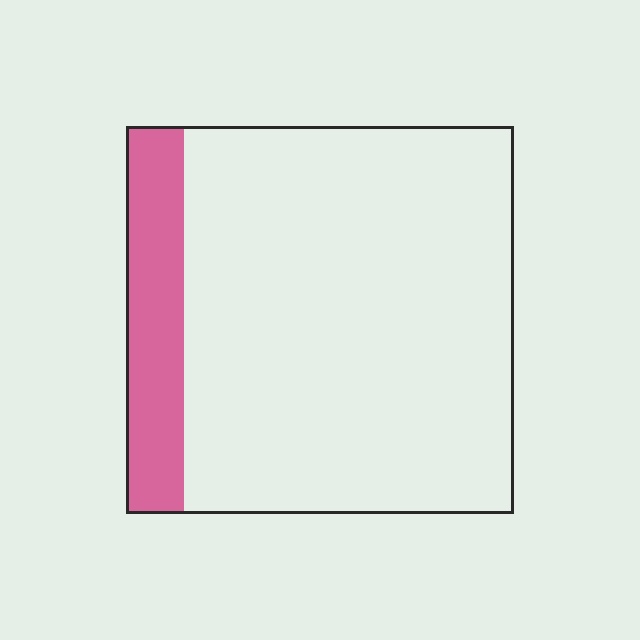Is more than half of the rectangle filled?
No.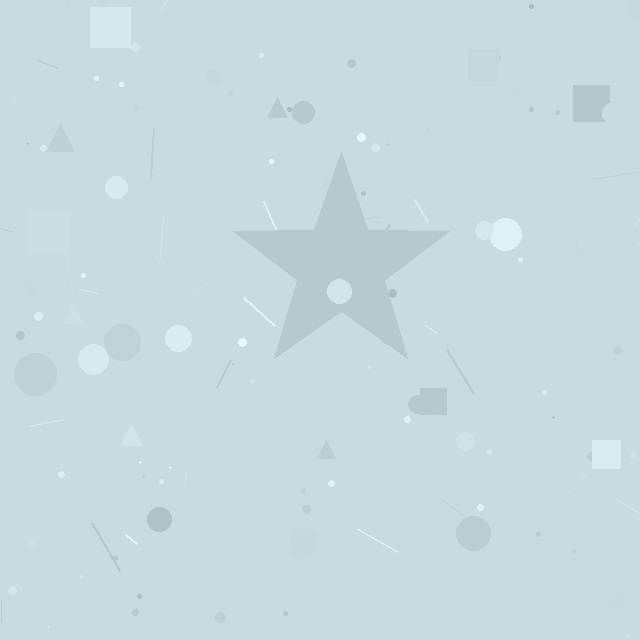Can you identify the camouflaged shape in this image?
The camouflaged shape is a star.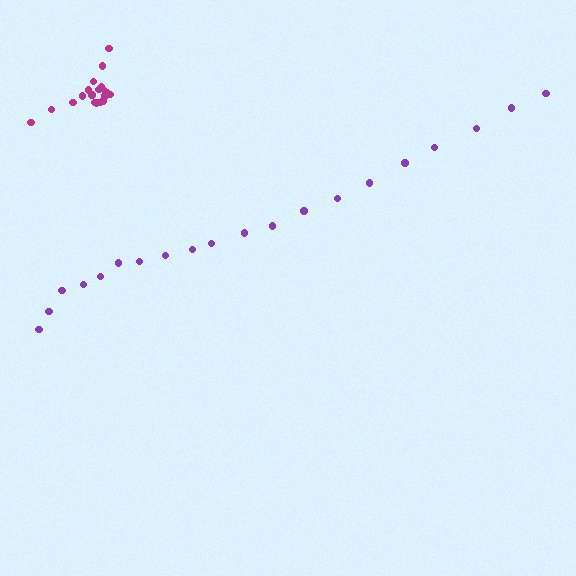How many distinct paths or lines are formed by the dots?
There are 2 distinct paths.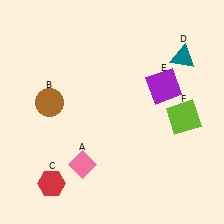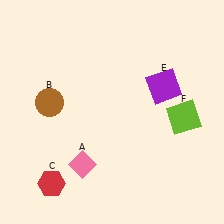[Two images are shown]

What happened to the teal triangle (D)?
The teal triangle (D) was removed in Image 2. It was in the top-right area of Image 1.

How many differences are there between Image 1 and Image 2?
There is 1 difference between the two images.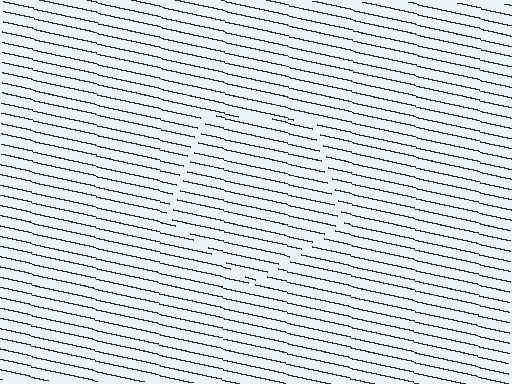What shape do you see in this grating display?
An illusory pentagon. The interior of the shape contains the same grating, shifted by half a period — the contour is defined by the phase discontinuity where line-ends from the inner and outer gratings abut.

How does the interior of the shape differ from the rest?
The interior of the shape contains the same grating, shifted by half a period — the contour is defined by the phase discontinuity where line-ends from the inner and outer gratings abut.